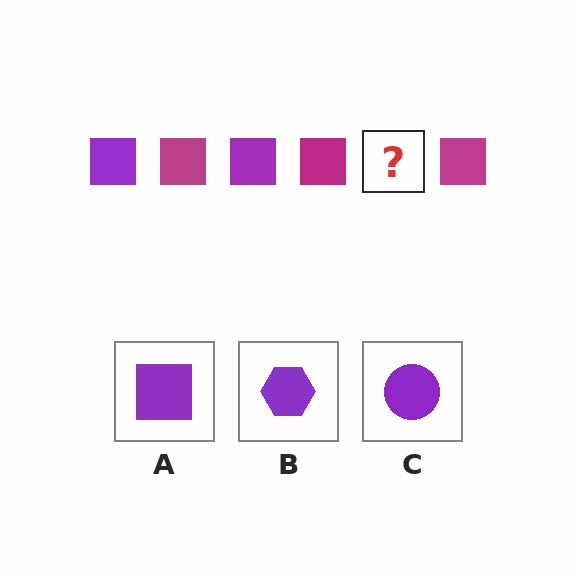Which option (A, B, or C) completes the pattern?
A.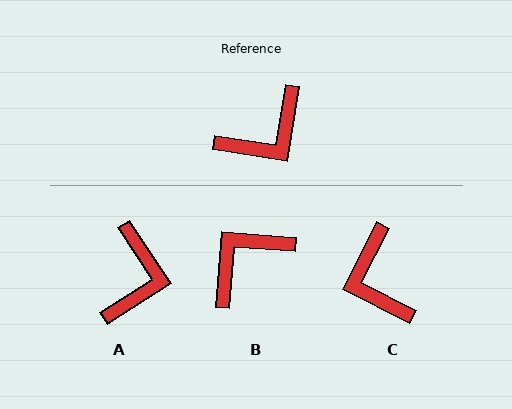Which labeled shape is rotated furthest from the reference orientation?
B, about 175 degrees away.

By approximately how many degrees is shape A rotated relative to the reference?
Approximately 42 degrees counter-clockwise.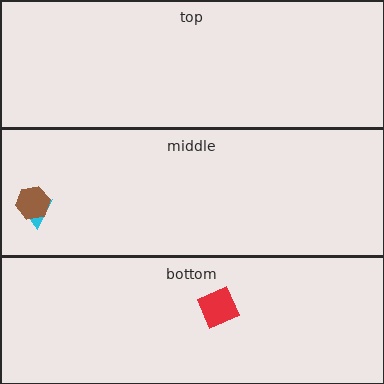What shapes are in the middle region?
The cyan triangle, the brown hexagon.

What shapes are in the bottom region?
The red square.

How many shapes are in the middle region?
2.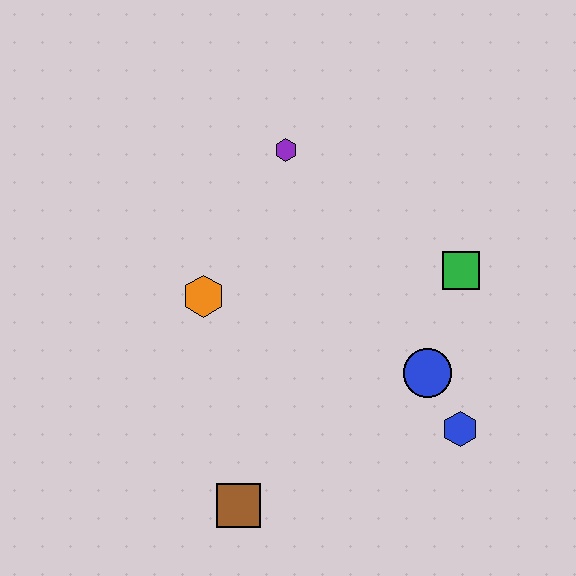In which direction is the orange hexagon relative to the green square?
The orange hexagon is to the left of the green square.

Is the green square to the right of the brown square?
Yes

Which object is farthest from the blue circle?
The purple hexagon is farthest from the blue circle.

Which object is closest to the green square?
The blue circle is closest to the green square.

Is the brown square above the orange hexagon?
No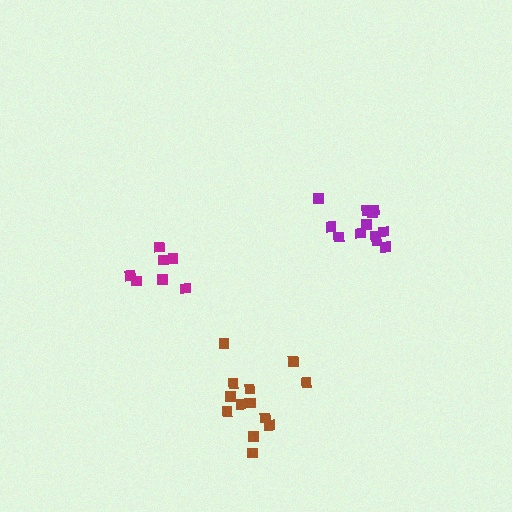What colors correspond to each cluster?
The clusters are colored: magenta, brown, purple.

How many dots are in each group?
Group 1: 7 dots, Group 2: 13 dots, Group 3: 12 dots (32 total).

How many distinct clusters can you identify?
There are 3 distinct clusters.